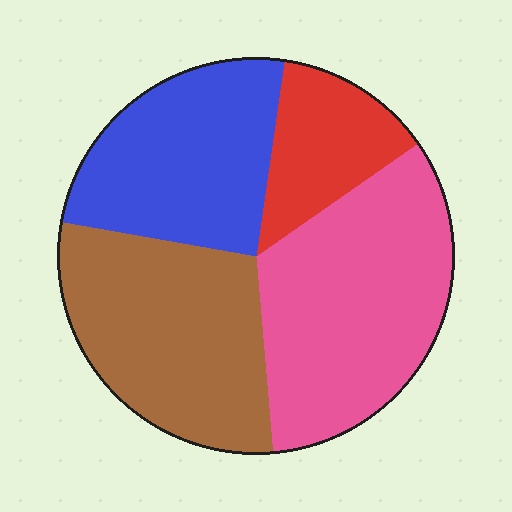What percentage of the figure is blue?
Blue takes up about one quarter (1/4) of the figure.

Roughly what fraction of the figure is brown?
Brown covers about 30% of the figure.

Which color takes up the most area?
Pink, at roughly 35%.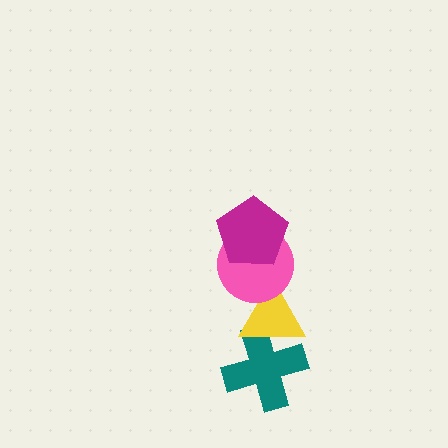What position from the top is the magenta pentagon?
The magenta pentagon is 1st from the top.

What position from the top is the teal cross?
The teal cross is 4th from the top.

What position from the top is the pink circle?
The pink circle is 2nd from the top.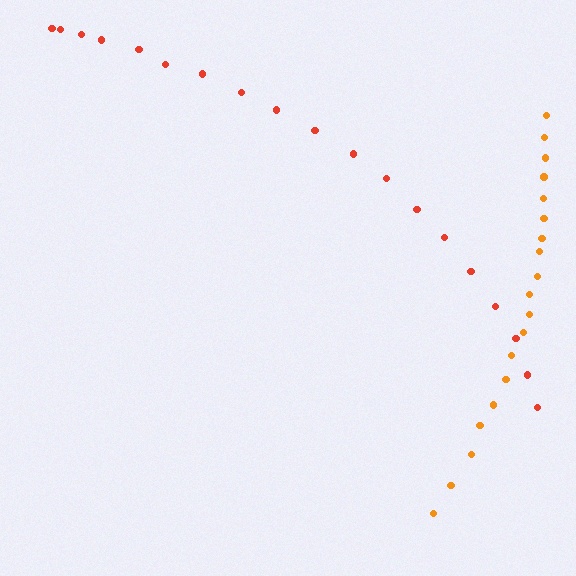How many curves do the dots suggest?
There are 2 distinct paths.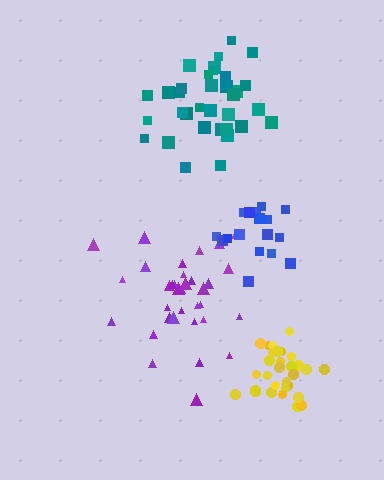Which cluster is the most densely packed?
Yellow.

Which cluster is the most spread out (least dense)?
Purple.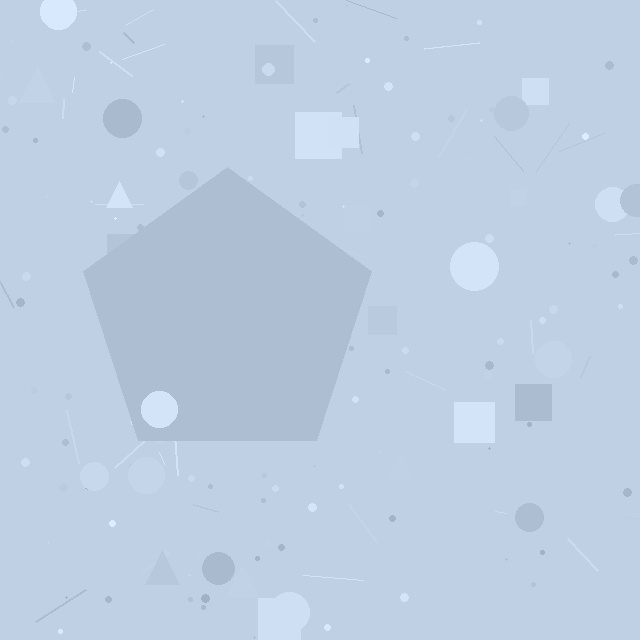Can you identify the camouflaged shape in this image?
The camouflaged shape is a pentagon.